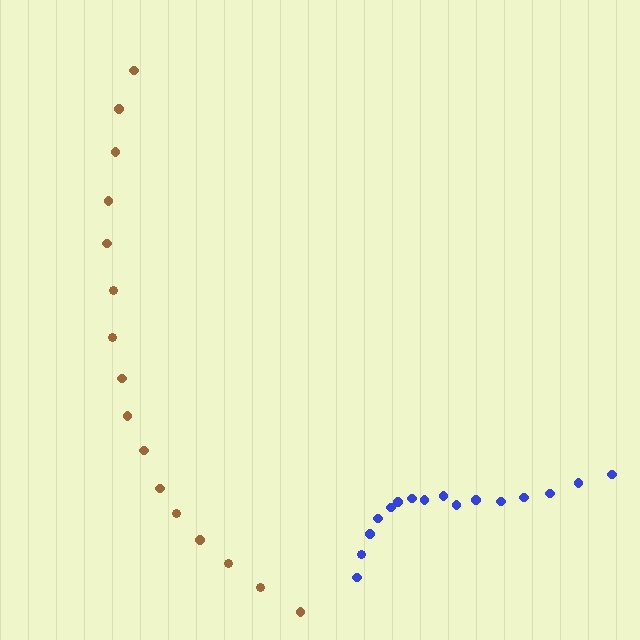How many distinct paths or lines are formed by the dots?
There are 2 distinct paths.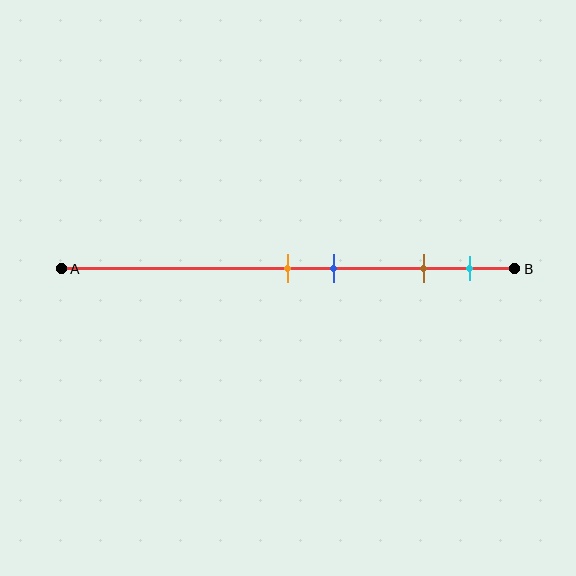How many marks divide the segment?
There are 4 marks dividing the segment.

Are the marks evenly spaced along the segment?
No, the marks are not evenly spaced.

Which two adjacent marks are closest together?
The orange and blue marks are the closest adjacent pair.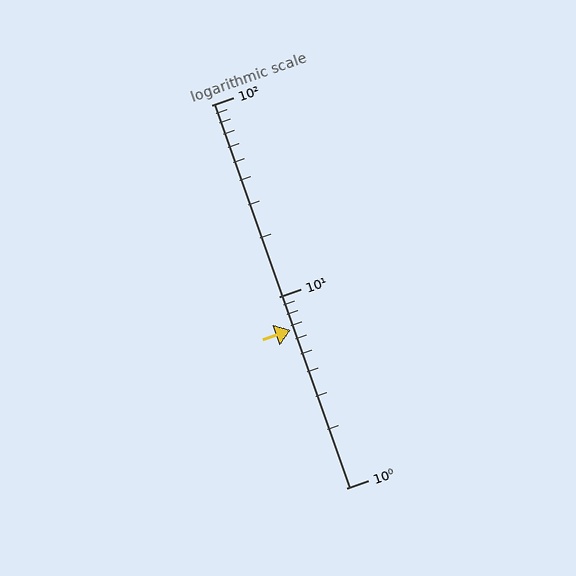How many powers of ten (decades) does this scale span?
The scale spans 2 decades, from 1 to 100.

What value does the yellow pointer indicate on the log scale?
The pointer indicates approximately 6.7.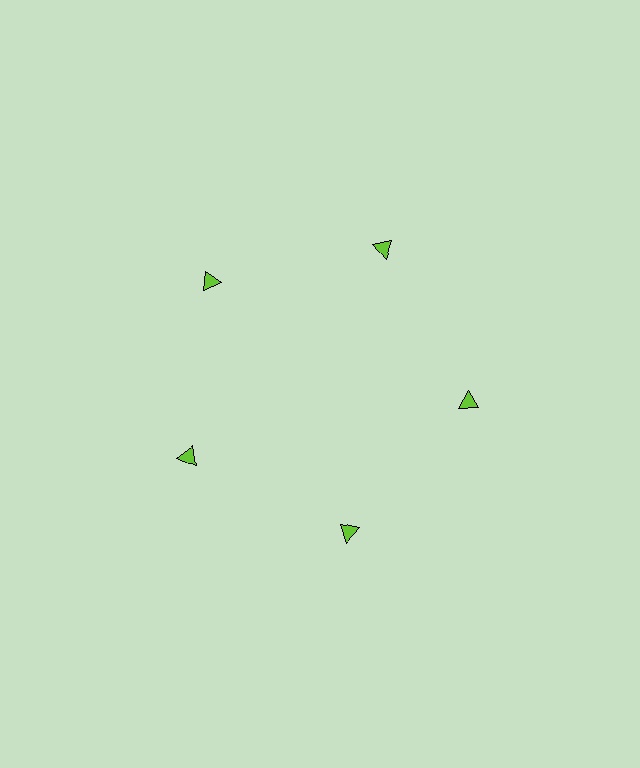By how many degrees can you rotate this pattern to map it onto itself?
The pattern maps onto itself every 72 degrees of rotation.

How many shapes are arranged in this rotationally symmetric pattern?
There are 5 shapes, arranged in 5 groups of 1.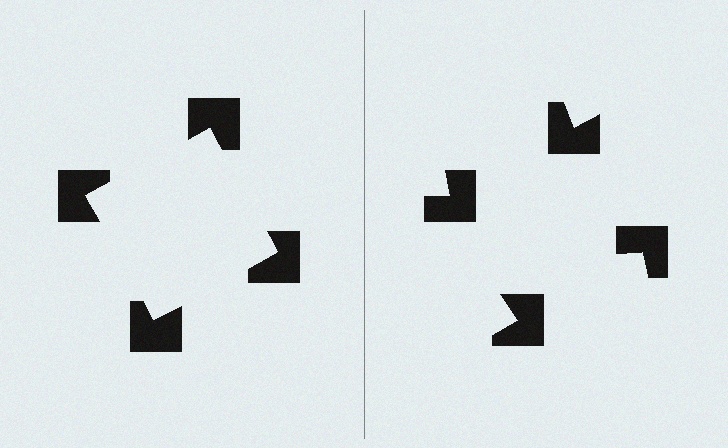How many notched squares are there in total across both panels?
8 — 4 on each side.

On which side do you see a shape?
An illusory square appears on the left side. On the right side the wedge cuts are rotated, so no coherent shape forms.